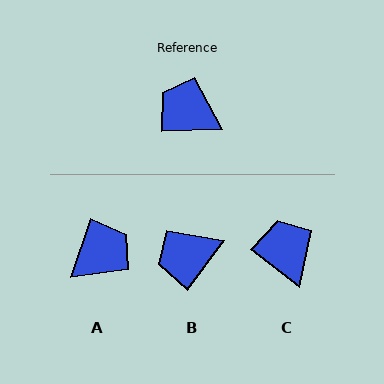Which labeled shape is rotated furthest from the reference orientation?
A, about 112 degrees away.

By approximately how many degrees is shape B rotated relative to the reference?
Approximately 51 degrees counter-clockwise.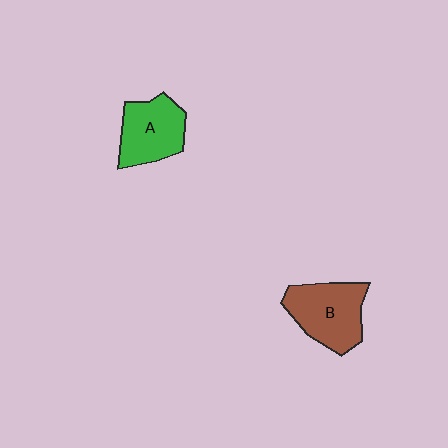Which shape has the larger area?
Shape B (brown).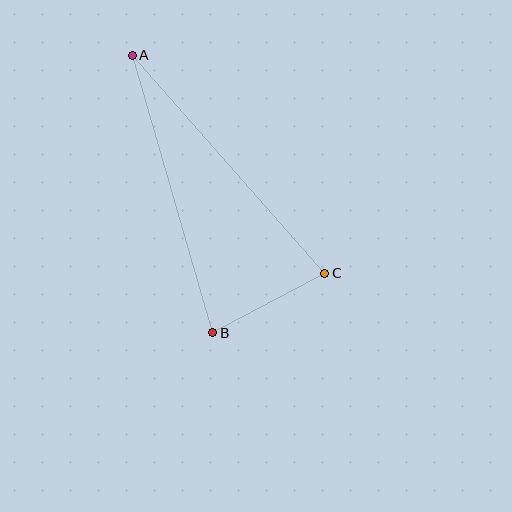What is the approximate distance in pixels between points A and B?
The distance between A and B is approximately 289 pixels.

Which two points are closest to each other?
Points B and C are closest to each other.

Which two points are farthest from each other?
Points A and C are farthest from each other.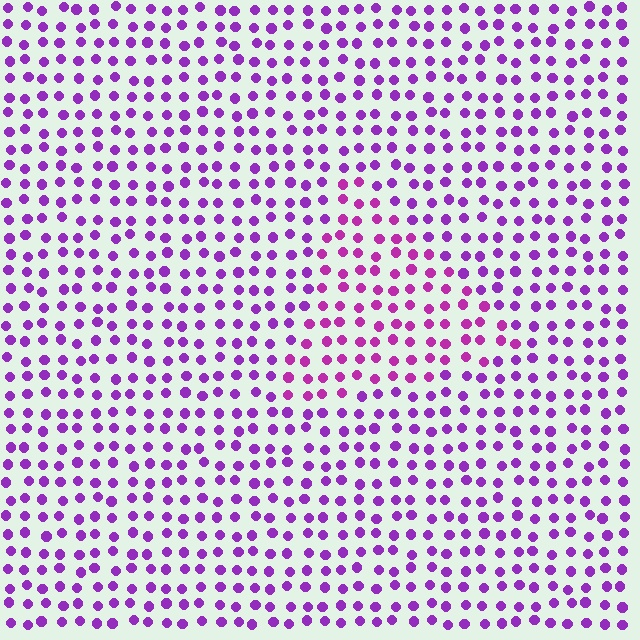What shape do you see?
I see a triangle.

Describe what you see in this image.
The image is filled with small purple elements in a uniform arrangement. A triangle-shaped region is visible where the elements are tinted to a slightly different hue, forming a subtle color boundary.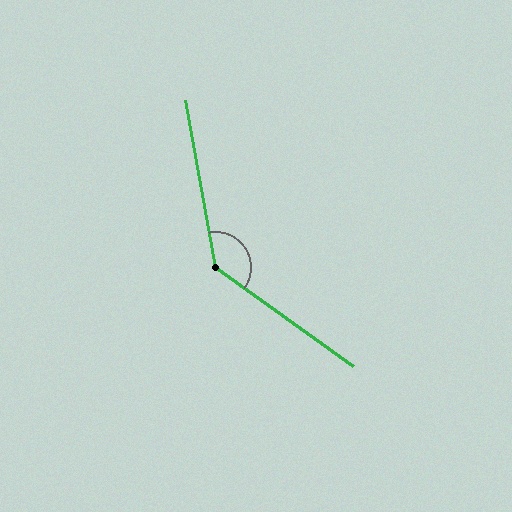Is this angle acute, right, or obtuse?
It is obtuse.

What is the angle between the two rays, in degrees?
Approximately 136 degrees.